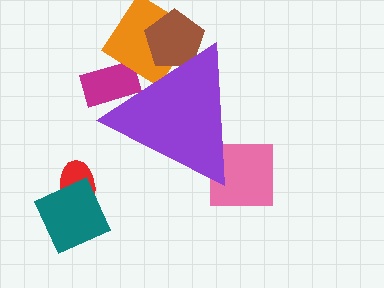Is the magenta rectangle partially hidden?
Yes, the magenta rectangle is partially hidden behind the purple triangle.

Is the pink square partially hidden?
Yes, the pink square is partially hidden behind the purple triangle.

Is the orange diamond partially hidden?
Yes, the orange diamond is partially hidden behind the purple triangle.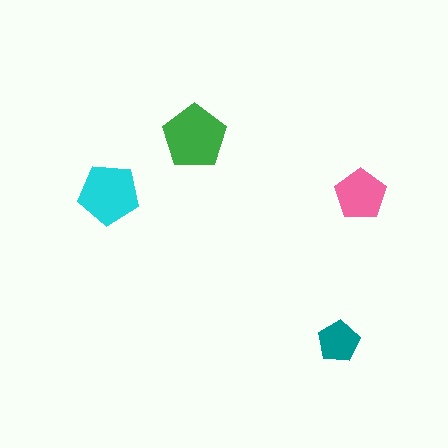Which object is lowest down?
The teal pentagon is bottommost.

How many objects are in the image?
There are 4 objects in the image.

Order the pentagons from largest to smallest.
the green one, the cyan one, the pink one, the teal one.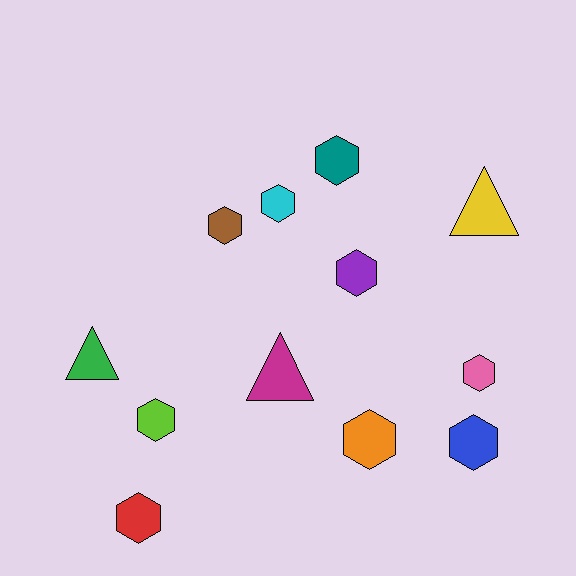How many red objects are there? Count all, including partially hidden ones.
There is 1 red object.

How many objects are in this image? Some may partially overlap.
There are 12 objects.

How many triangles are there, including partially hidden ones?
There are 3 triangles.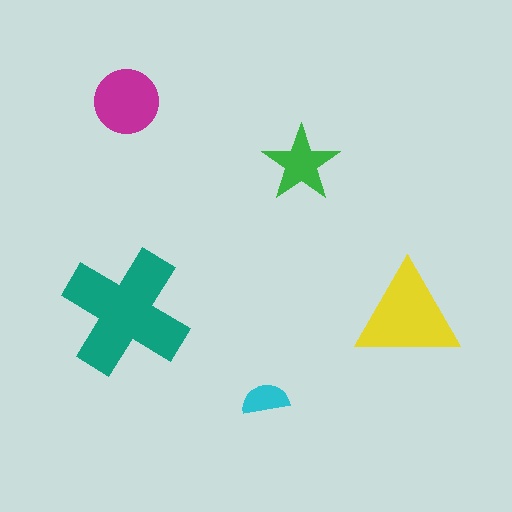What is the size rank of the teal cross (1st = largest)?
1st.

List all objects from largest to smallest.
The teal cross, the yellow triangle, the magenta circle, the green star, the cyan semicircle.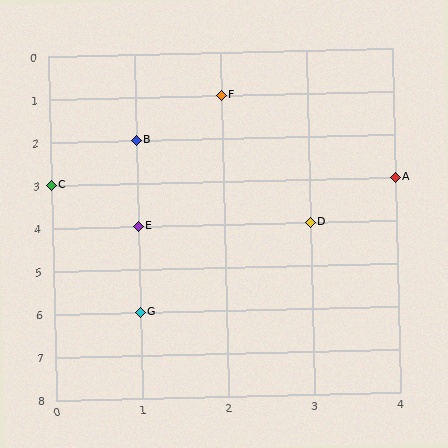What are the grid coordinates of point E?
Point E is at grid coordinates (1, 4).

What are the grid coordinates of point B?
Point B is at grid coordinates (1, 2).